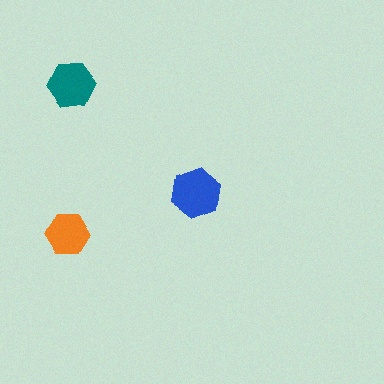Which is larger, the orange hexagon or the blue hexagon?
The blue one.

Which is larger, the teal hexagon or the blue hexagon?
The blue one.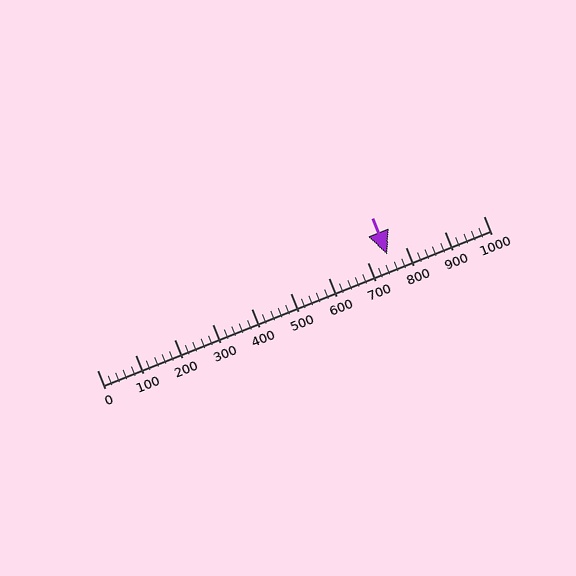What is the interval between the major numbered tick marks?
The major tick marks are spaced 100 units apart.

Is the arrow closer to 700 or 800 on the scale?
The arrow is closer to 800.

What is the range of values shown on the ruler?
The ruler shows values from 0 to 1000.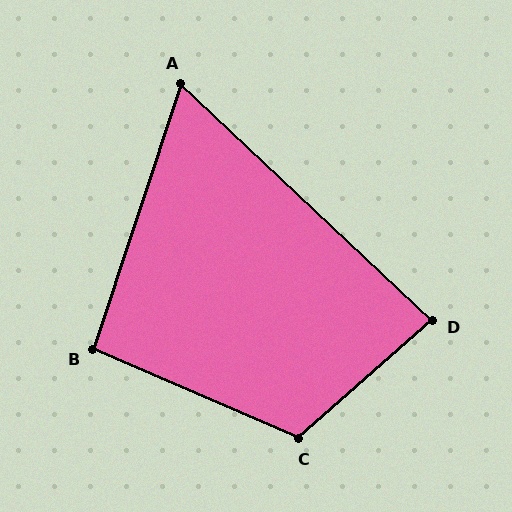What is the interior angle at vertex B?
Approximately 95 degrees (obtuse).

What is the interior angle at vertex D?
Approximately 85 degrees (acute).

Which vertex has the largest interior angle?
C, at approximately 115 degrees.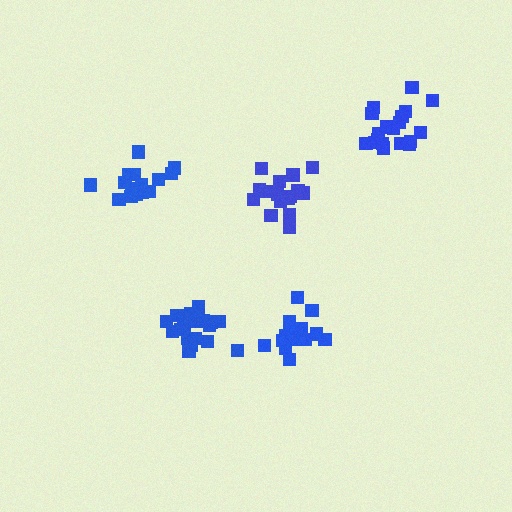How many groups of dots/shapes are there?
There are 5 groups.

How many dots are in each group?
Group 1: 17 dots, Group 2: 19 dots, Group 3: 16 dots, Group 4: 19 dots, Group 5: 15 dots (86 total).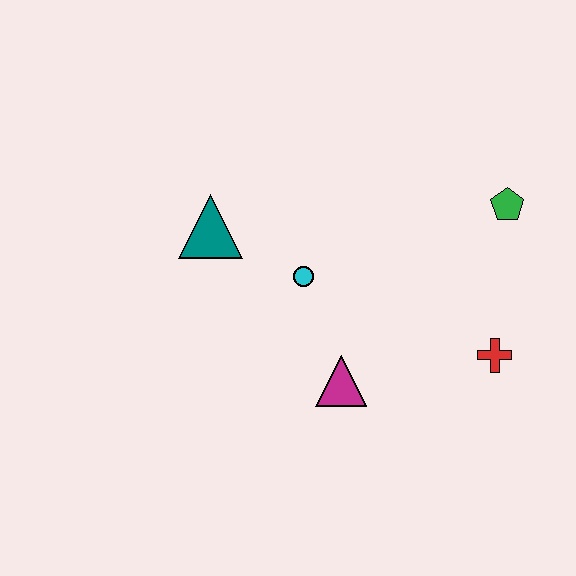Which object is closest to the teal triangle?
The cyan circle is closest to the teal triangle.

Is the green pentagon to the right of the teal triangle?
Yes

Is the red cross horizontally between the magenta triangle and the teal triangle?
No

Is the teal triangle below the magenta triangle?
No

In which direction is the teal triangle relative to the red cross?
The teal triangle is to the left of the red cross.